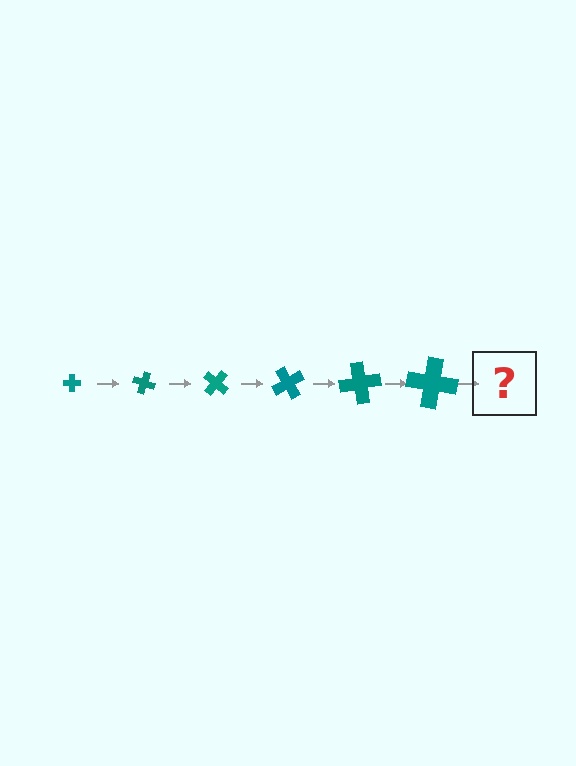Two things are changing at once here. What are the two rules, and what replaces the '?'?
The two rules are that the cross grows larger each step and it rotates 20 degrees each step. The '?' should be a cross, larger than the previous one and rotated 120 degrees from the start.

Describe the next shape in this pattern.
It should be a cross, larger than the previous one and rotated 120 degrees from the start.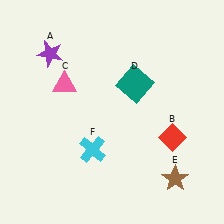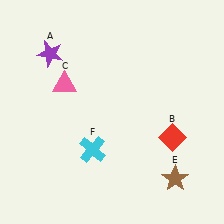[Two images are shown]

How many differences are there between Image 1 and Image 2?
There is 1 difference between the two images.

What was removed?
The teal square (D) was removed in Image 2.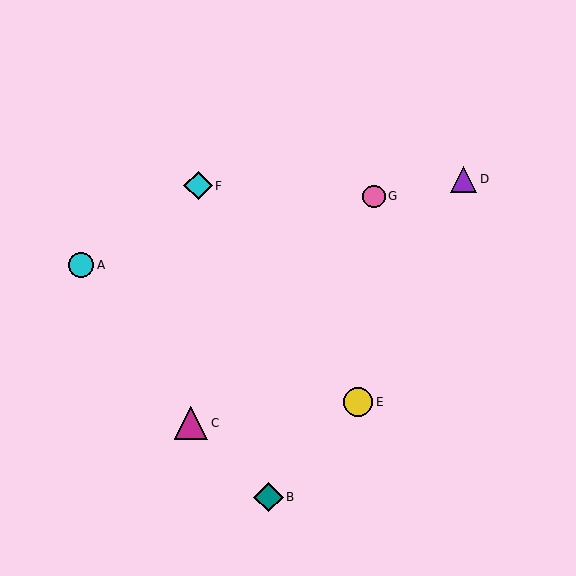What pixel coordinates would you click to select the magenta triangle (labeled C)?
Click at (191, 423) to select the magenta triangle C.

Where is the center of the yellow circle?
The center of the yellow circle is at (358, 402).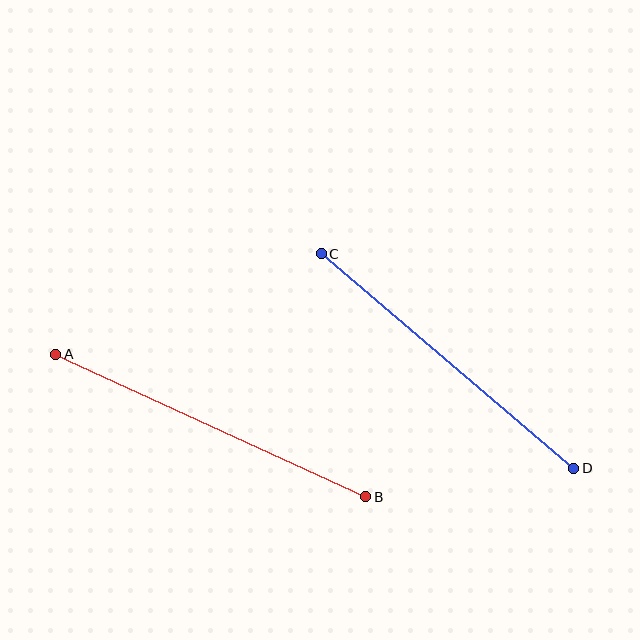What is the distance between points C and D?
The distance is approximately 331 pixels.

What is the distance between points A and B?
The distance is approximately 341 pixels.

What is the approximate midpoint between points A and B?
The midpoint is at approximately (211, 426) pixels.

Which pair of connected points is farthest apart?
Points A and B are farthest apart.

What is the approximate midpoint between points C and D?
The midpoint is at approximately (448, 361) pixels.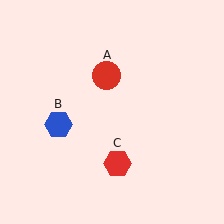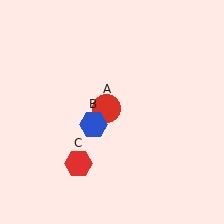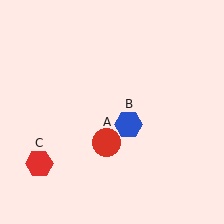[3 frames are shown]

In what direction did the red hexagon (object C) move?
The red hexagon (object C) moved left.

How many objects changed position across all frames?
3 objects changed position: red circle (object A), blue hexagon (object B), red hexagon (object C).